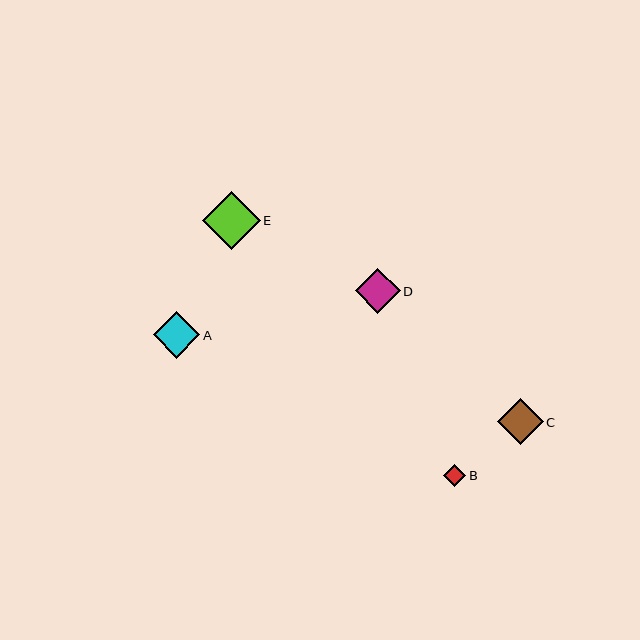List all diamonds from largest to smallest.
From largest to smallest: E, A, C, D, B.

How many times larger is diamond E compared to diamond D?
Diamond E is approximately 1.3 times the size of diamond D.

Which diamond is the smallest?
Diamond B is the smallest with a size of approximately 22 pixels.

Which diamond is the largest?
Diamond E is the largest with a size of approximately 58 pixels.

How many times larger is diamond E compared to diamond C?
Diamond E is approximately 1.3 times the size of diamond C.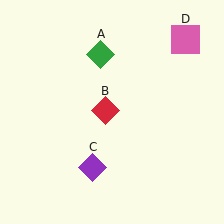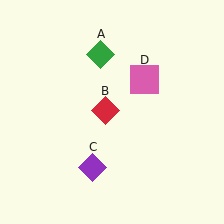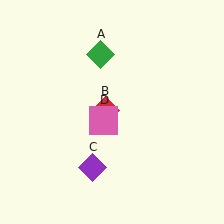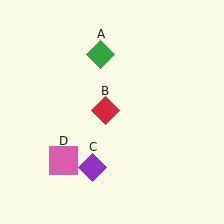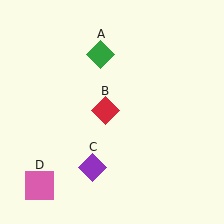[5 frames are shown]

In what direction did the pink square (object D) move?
The pink square (object D) moved down and to the left.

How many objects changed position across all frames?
1 object changed position: pink square (object D).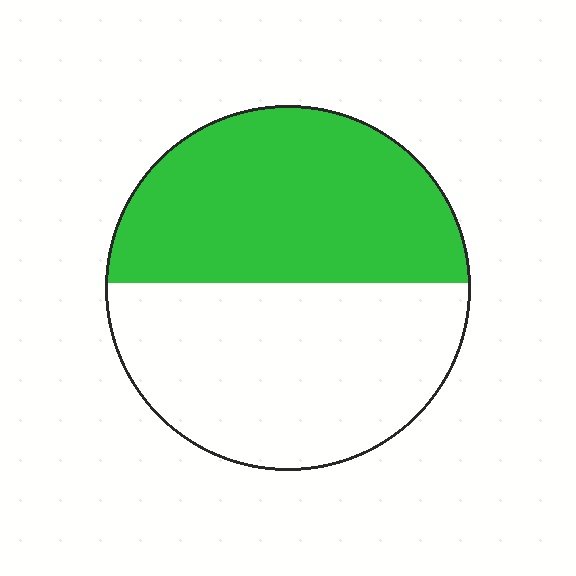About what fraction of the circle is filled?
About one half (1/2).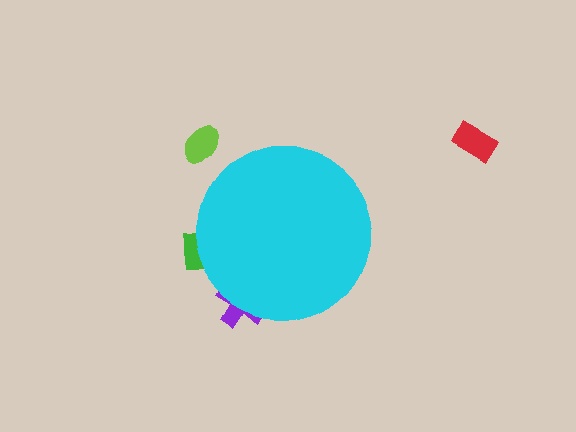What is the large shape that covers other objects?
A cyan circle.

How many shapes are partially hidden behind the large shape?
2 shapes are partially hidden.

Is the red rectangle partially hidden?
No, the red rectangle is fully visible.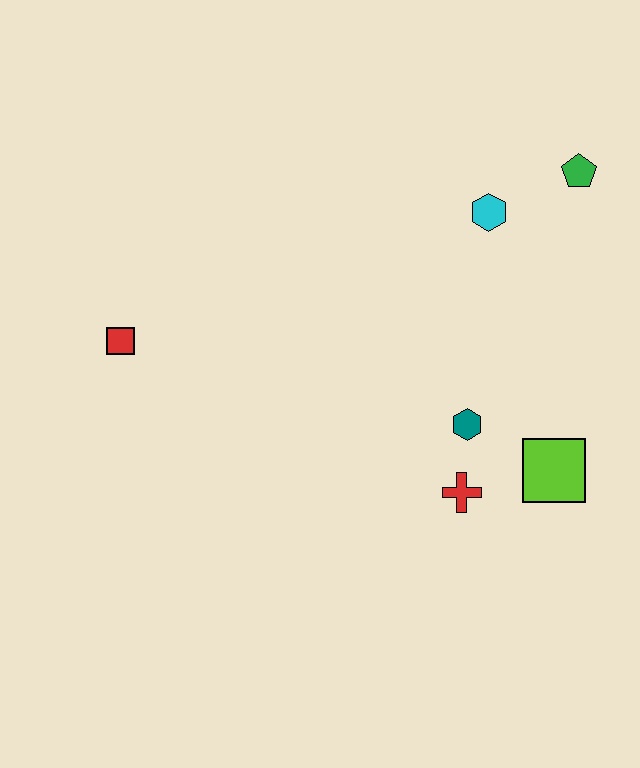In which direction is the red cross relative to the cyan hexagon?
The red cross is below the cyan hexagon.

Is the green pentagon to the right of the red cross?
Yes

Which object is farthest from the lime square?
The red square is farthest from the lime square.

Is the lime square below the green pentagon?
Yes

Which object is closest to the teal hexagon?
The red cross is closest to the teal hexagon.